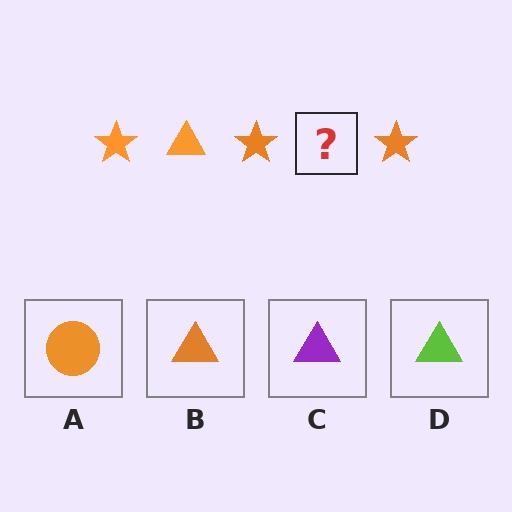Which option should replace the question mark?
Option B.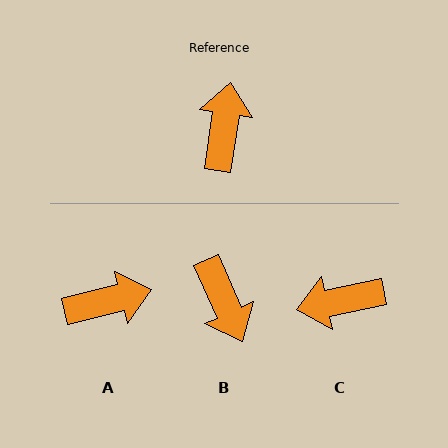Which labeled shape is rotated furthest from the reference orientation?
B, about 148 degrees away.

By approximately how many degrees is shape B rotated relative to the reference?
Approximately 148 degrees clockwise.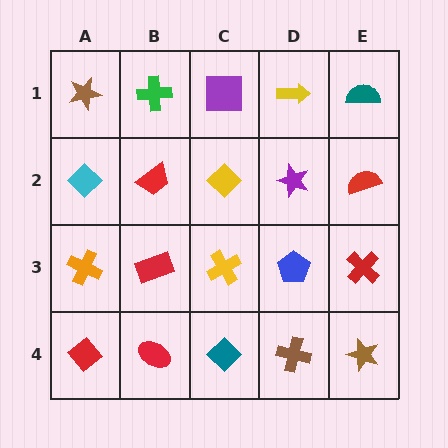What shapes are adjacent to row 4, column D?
A blue pentagon (row 3, column D), a teal diamond (row 4, column C), a brown star (row 4, column E).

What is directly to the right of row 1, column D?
A teal semicircle.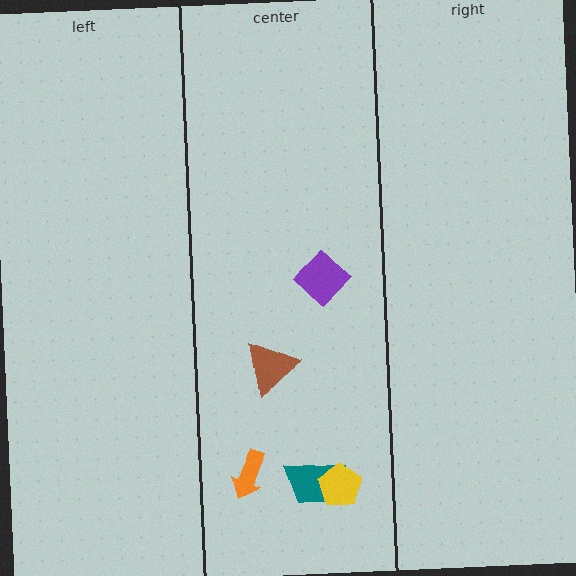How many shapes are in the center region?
5.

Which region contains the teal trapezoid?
The center region.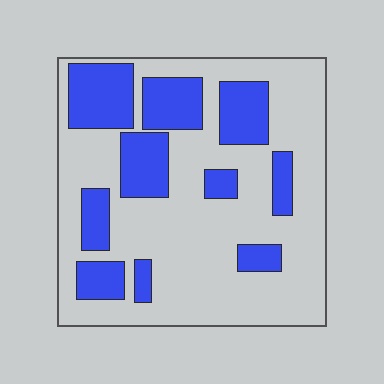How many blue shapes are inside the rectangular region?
10.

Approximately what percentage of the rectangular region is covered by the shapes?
Approximately 30%.